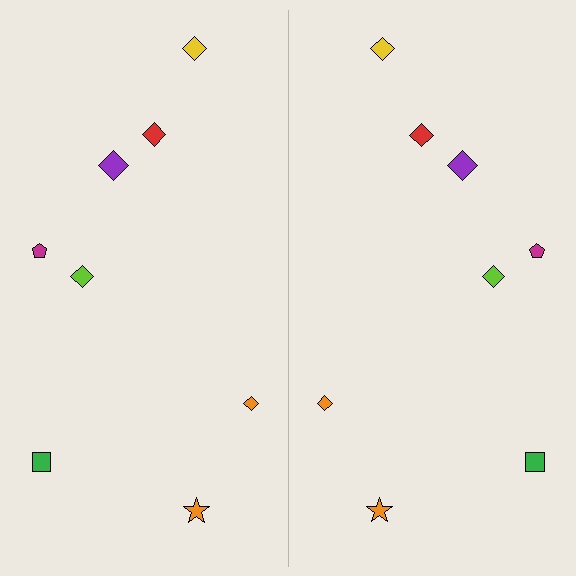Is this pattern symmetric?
Yes, this pattern has bilateral (reflection) symmetry.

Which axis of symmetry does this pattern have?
The pattern has a vertical axis of symmetry running through the center of the image.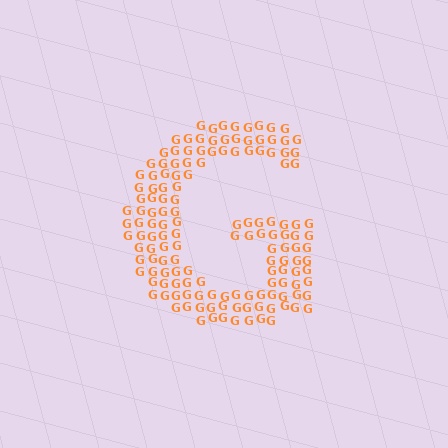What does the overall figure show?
The overall figure shows the letter G.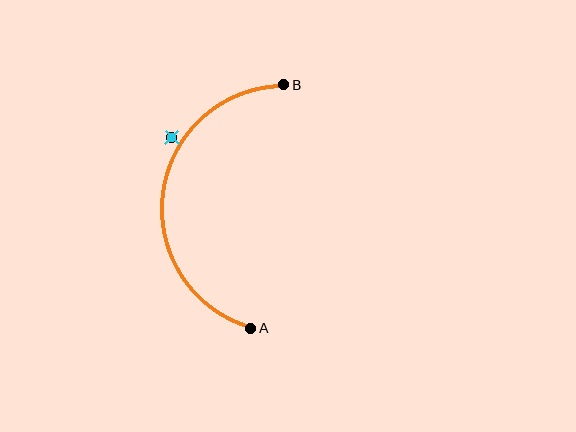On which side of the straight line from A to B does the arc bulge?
The arc bulges to the left of the straight line connecting A and B.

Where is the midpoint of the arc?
The arc midpoint is the point on the curve farthest from the straight line joining A and B. It sits to the left of that line.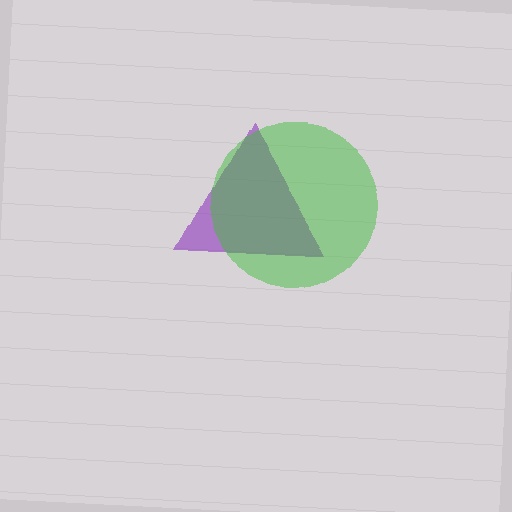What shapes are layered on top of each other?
The layered shapes are: a purple triangle, a green circle.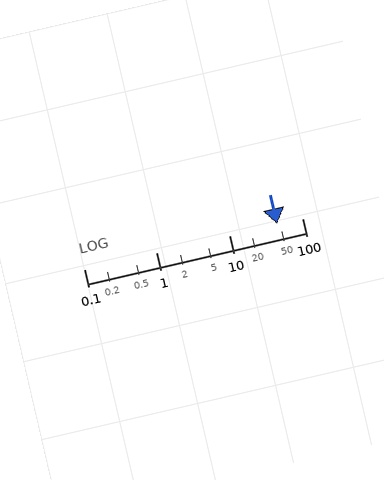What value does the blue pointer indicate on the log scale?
The pointer indicates approximately 45.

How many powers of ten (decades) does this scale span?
The scale spans 3 decades, from 0.1 to 100.